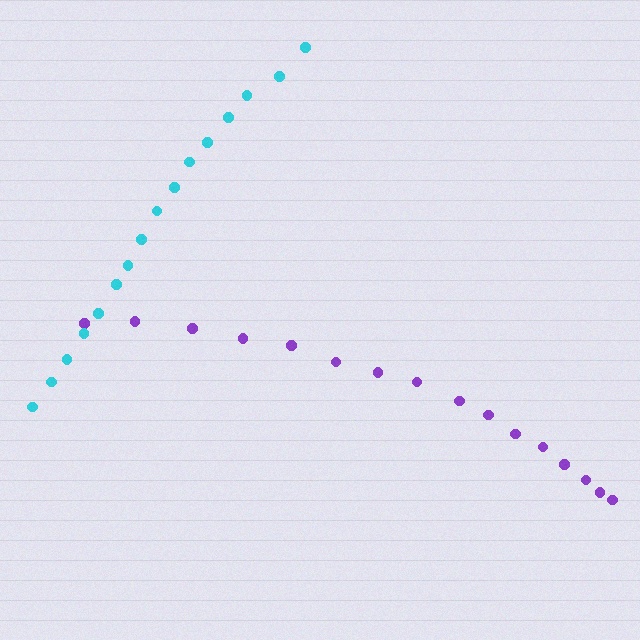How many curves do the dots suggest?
There are 2 distinct paths.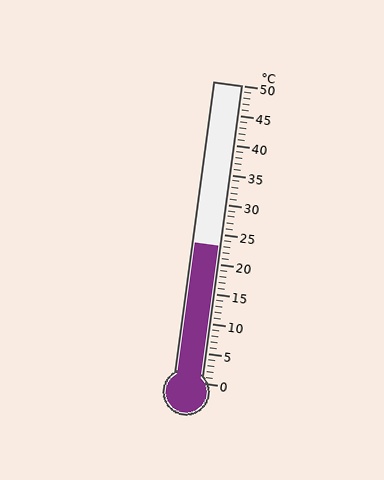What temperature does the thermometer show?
The thermometer shows approximately 23°C.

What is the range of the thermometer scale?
The thermometer scale ranges from 0°C to 50°C.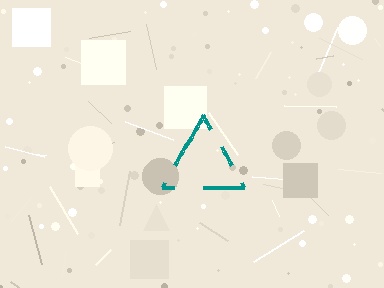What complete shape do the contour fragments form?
The contour fragments form a triangle.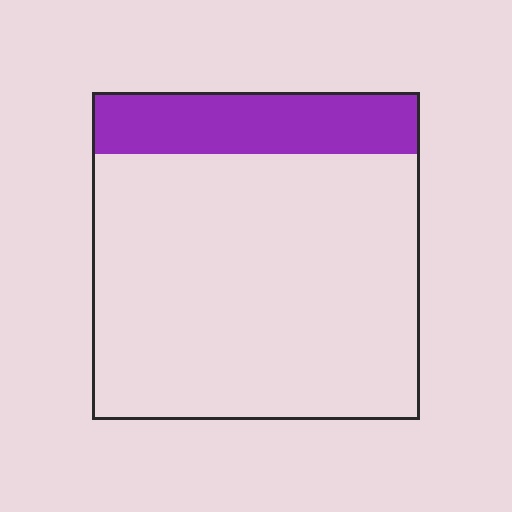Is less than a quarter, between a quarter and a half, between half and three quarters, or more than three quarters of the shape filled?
Less than a quarter.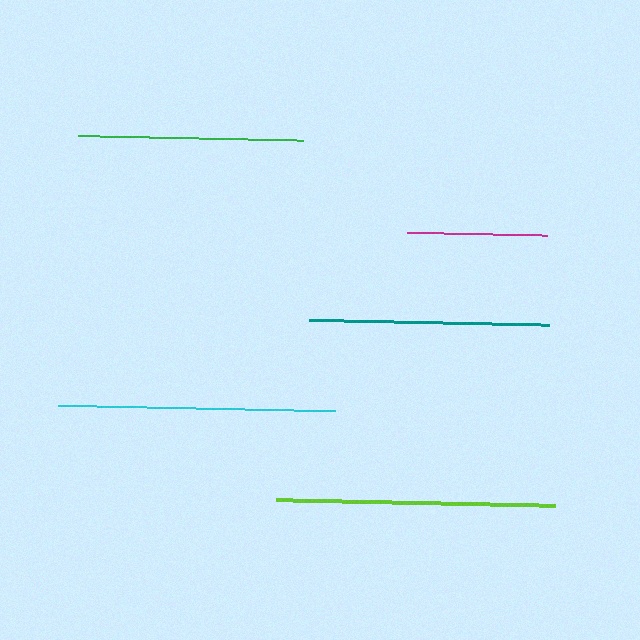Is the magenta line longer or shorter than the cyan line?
The cyan line is longer than the magenta line.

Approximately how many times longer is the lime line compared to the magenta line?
The lime line is approximately 2.0 times the length of the magenta line.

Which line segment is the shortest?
The magenta line is the shortest at approximately 139 pixels.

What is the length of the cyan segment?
The cyan segment is approximately 276 pixels long.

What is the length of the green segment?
The green segment is approximately 225 pixels long.